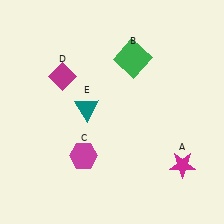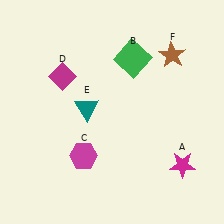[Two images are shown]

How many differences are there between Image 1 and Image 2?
There is 1 difference between the two images.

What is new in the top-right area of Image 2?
A brown star (F) was added in the top-right area of Image 2.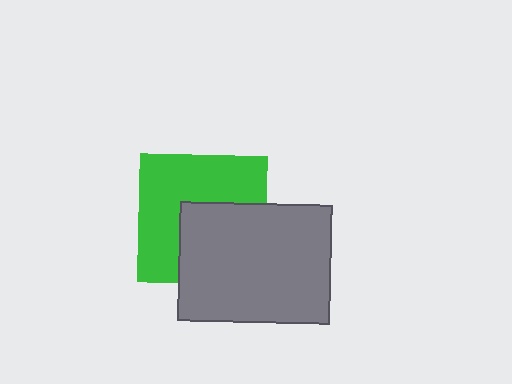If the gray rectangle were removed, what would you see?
You would see the complete green square.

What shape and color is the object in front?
The object in front is a gray rectangle.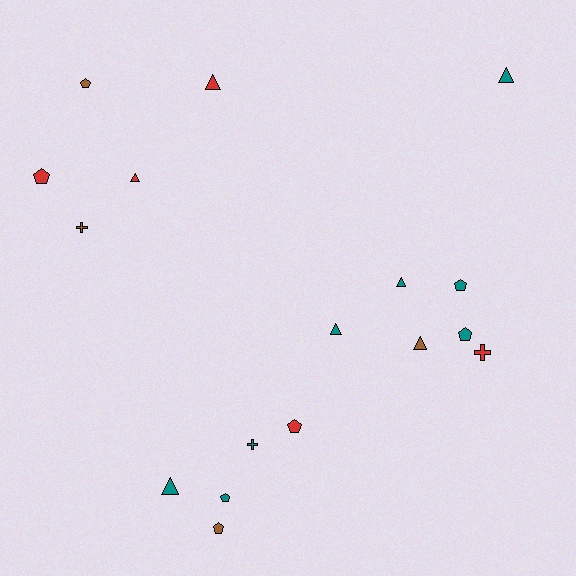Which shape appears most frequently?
Triangle, with 7 objects.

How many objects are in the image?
There are 17 objects.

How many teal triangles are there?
There are 4 teal triangles.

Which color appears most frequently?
Teal, with 8 objects.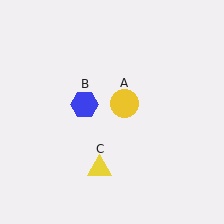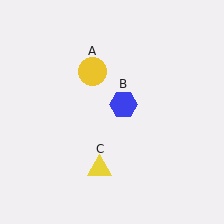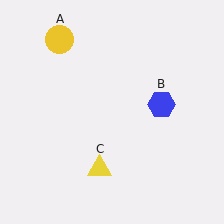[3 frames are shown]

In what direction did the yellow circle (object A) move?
The yellow circle (object A) moved up and to the left.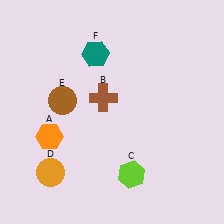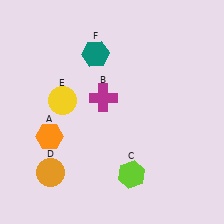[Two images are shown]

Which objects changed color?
B changed from brown to magenta. E changed from brown to yellow.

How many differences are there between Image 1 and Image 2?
There are 2 differences between the two images.